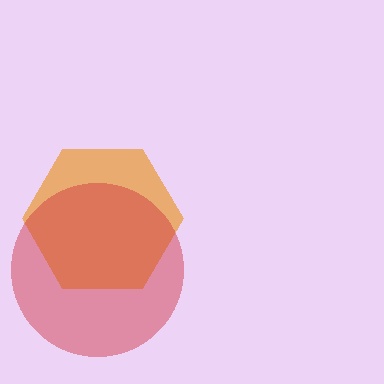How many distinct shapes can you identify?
There are 2 distinct shapes: an orange hexagon, a red circle.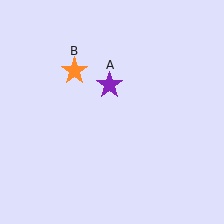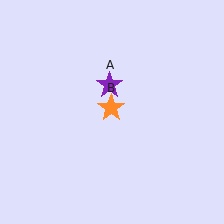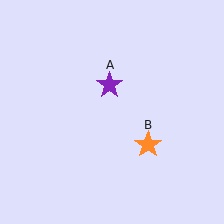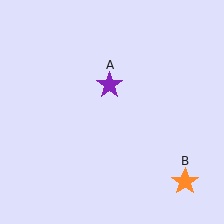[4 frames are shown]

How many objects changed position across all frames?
1 object changed position: orange star (object B).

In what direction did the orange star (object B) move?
The orange star (object B) moved down and to the right.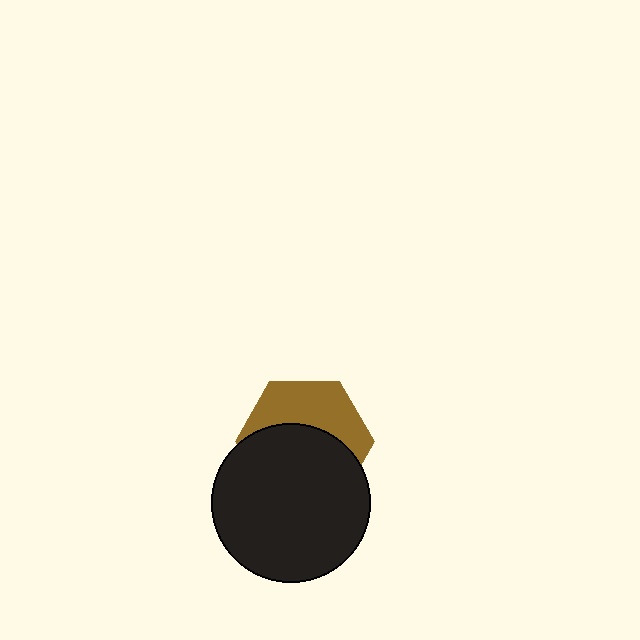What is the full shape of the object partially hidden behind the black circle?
The partially hidden object is a brown hexagon.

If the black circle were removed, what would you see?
You would see the complete brown hexagon.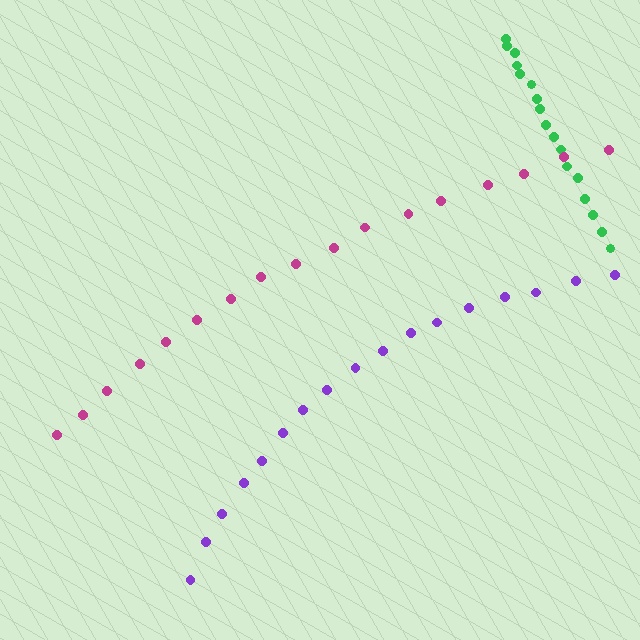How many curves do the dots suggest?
There are 3 distinct paths.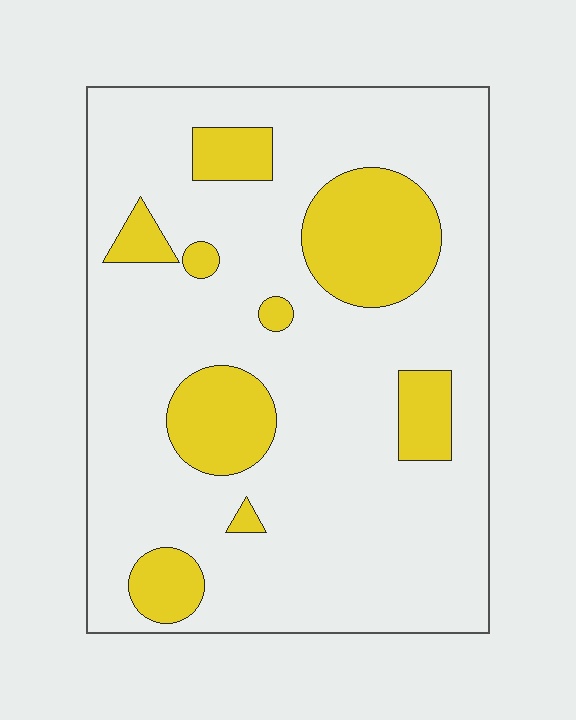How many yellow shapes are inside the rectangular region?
9.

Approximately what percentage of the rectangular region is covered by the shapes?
Approximately 20%.